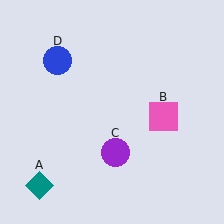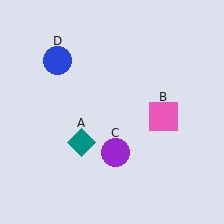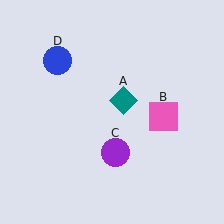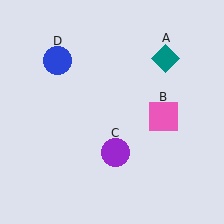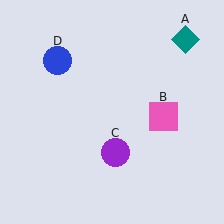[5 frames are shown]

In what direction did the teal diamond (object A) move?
The teal diamond (object A) moved up and to the right.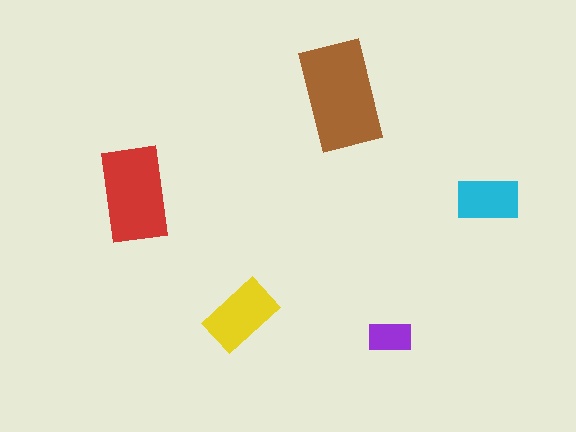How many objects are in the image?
There are 5 objects in the image.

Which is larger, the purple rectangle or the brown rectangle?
The brown one.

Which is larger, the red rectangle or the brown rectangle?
The brown one.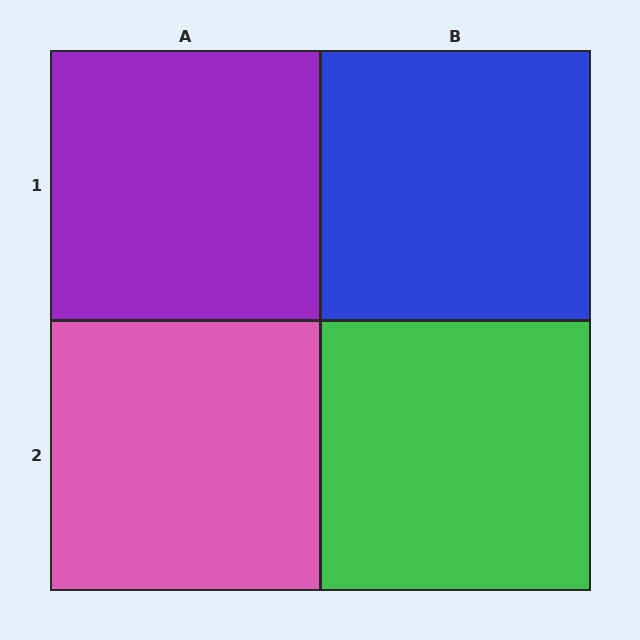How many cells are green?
1 cell is green.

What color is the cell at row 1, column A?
Purple.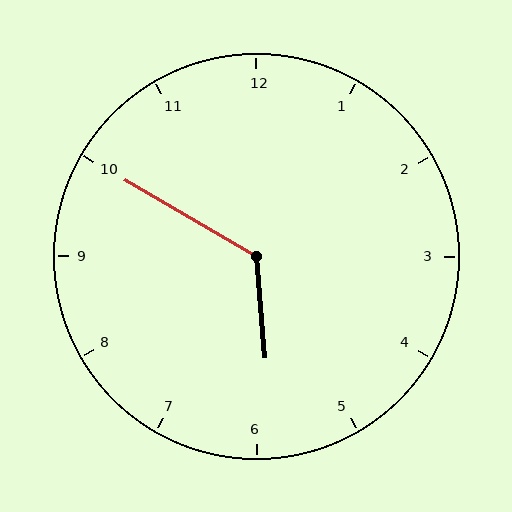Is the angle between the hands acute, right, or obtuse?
It is obtuse.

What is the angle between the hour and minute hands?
Approximately 125 degrees.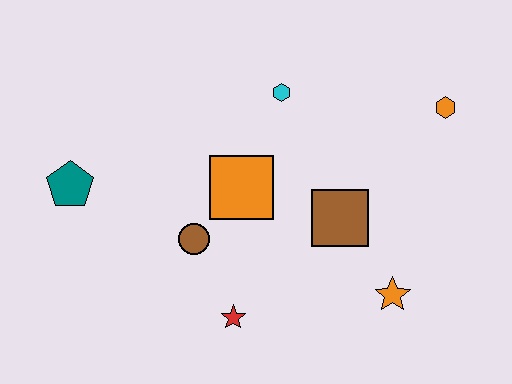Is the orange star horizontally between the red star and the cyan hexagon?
No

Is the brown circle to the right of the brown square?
No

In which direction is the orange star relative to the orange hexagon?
The orange star is below the orange hexagon.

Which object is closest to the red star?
The brown circle is closest to the red star.